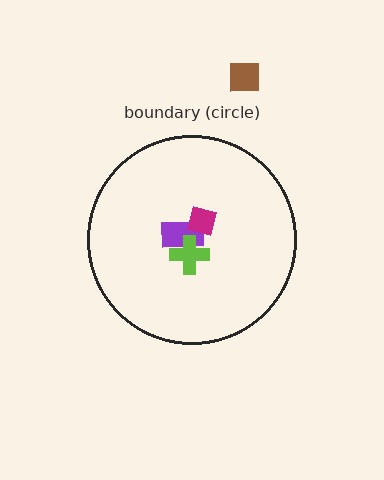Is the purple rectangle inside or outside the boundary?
Inside.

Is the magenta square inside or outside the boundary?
Inside.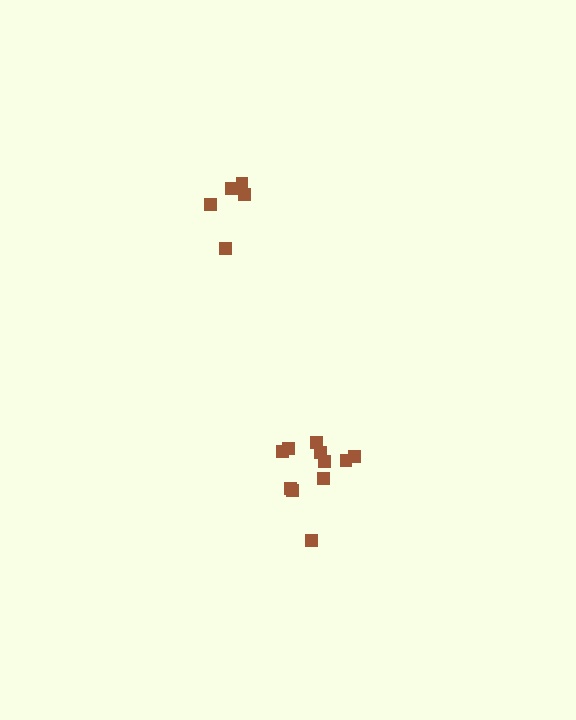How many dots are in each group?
Group 1: 5 dots, Group 2: 11 dots (16 total).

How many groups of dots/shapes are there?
There are 2 groups.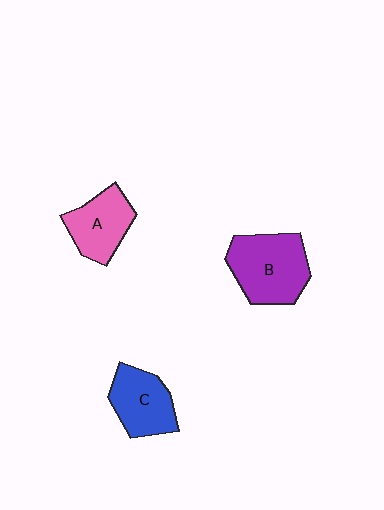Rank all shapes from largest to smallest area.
From largest to smallest: B (purple), C (blue), A (pink).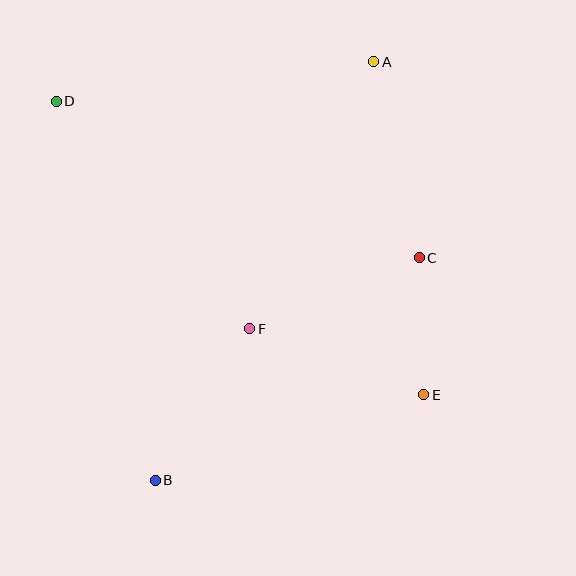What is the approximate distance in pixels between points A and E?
The distance between A and E is approximately 337 pixels.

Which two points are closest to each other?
Points C and E are closest to each other.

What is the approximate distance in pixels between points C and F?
The distance between C and F is approximately 184 pixels.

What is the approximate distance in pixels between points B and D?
The distance between B and D is approximately 392 pixels.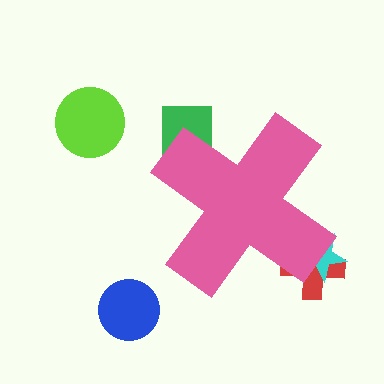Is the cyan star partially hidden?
Yes, the cyan star is partially hidden behind the pink cross.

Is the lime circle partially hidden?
No, the lime circle is fully visible.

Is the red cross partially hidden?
Yes, the red cross is partially hidden behind the pink cross.